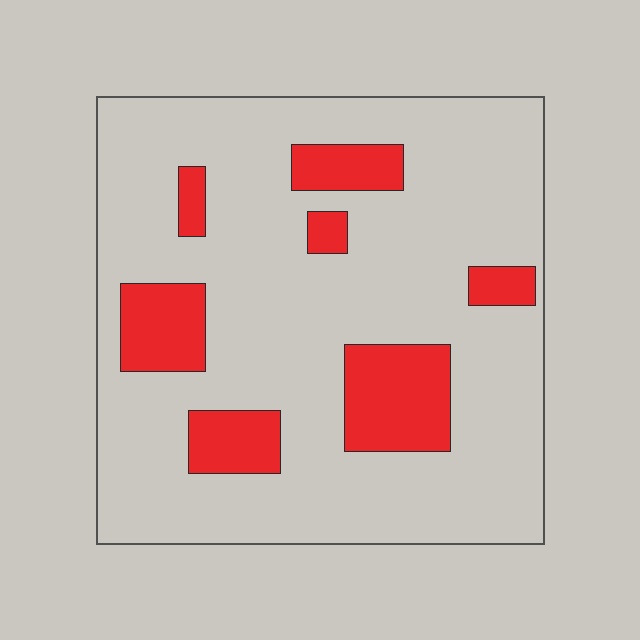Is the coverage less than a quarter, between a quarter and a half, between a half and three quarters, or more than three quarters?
Less than a quarter.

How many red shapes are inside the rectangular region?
7.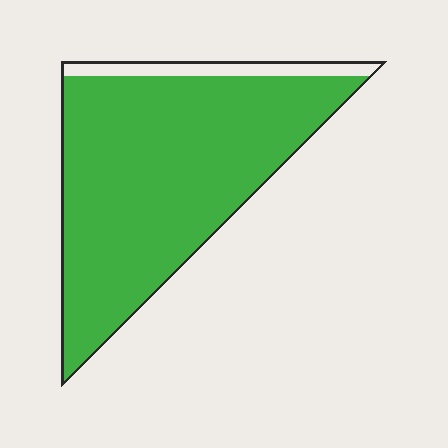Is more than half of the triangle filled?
Yes.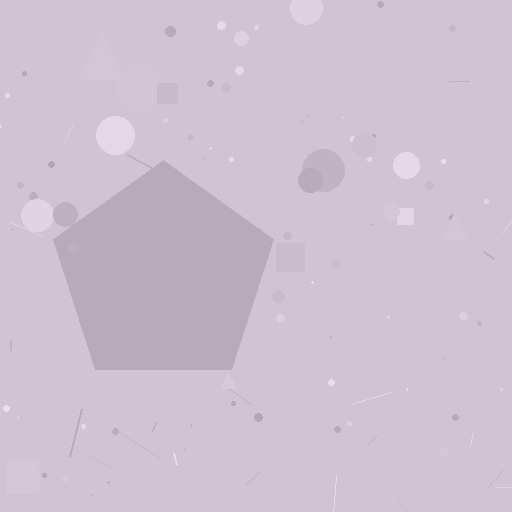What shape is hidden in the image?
A pentagon is hidden in the image.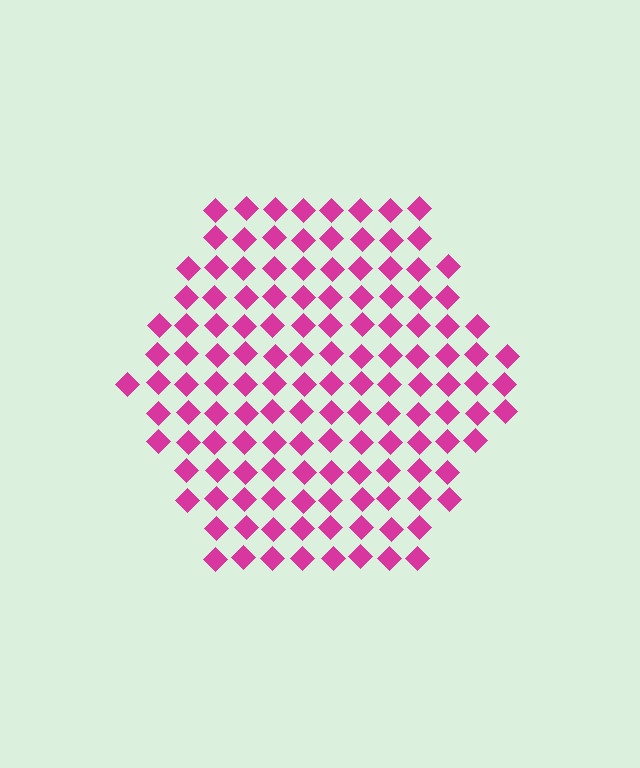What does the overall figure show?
The overall figure shows a hexagon.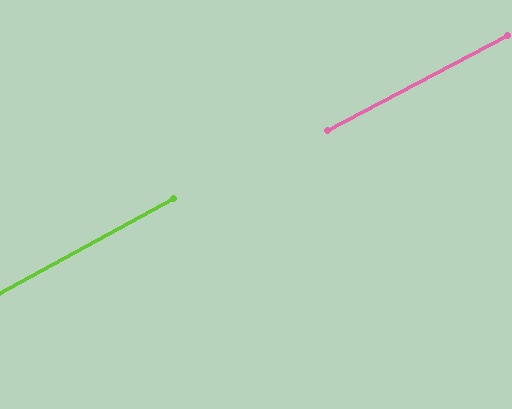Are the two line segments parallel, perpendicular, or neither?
Parallel — their directions differ by only 0.5°.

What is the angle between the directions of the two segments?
Approximately 0 degrees.